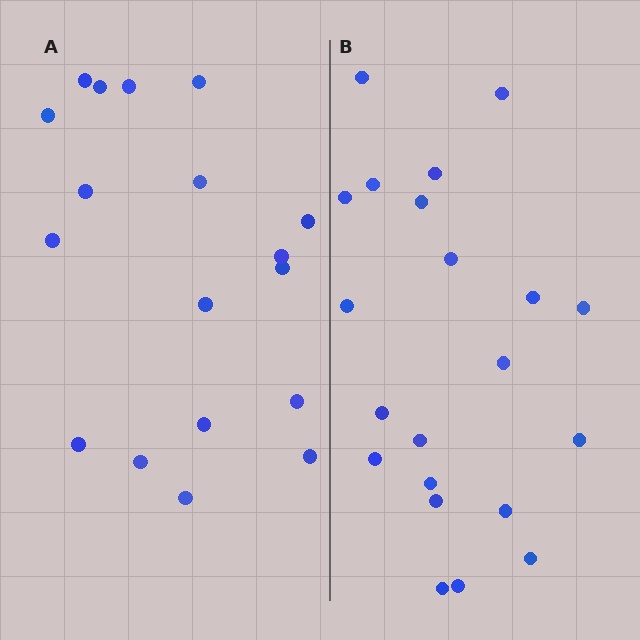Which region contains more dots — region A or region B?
Region B (the right region) has more dots.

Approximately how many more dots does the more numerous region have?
Region B has just a few more — roughly 2 or 3 more dots than region A.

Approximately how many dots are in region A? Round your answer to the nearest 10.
About 20 dots. (The exact count is 18, which rounds to 20.)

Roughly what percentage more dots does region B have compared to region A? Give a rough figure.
About 15% more.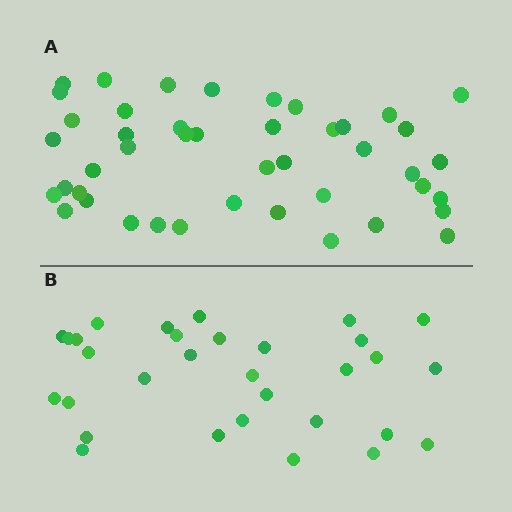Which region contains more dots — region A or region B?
Region A (the top region) has more dots.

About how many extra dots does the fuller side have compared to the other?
Region A has approximately 15 more dots than region B.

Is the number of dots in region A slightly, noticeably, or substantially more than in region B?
Region A has noticeably more, but not dramatically so. The ratio is roughly 1.4 to 1.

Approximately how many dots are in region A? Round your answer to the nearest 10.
About 40 dots. (The exact count is 44, which rounds to 40.)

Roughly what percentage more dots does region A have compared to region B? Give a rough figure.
About 40% more.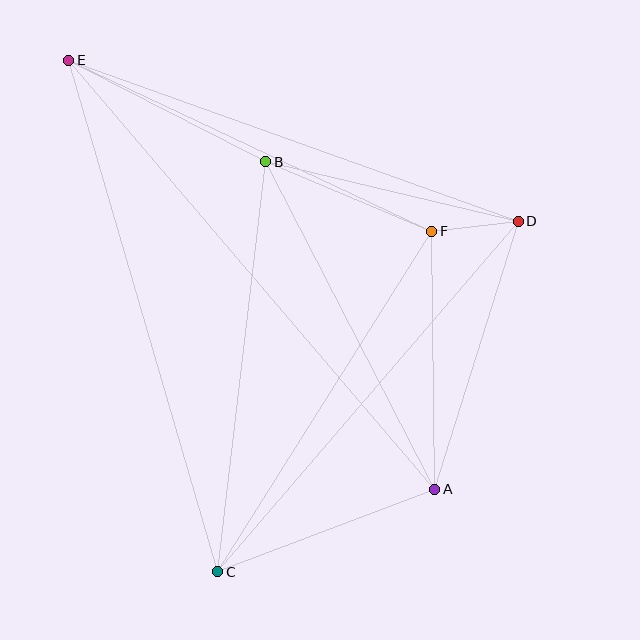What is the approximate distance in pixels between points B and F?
The distance between B and F is approximately 180 pixels.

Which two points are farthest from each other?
Points A and E are farthest from each other.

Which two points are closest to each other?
Points D and F are closest to each other.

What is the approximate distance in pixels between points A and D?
The distance between A and D is approximately 280 pixels.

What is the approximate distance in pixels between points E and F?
The distance between E and F is approximately 401 pixels.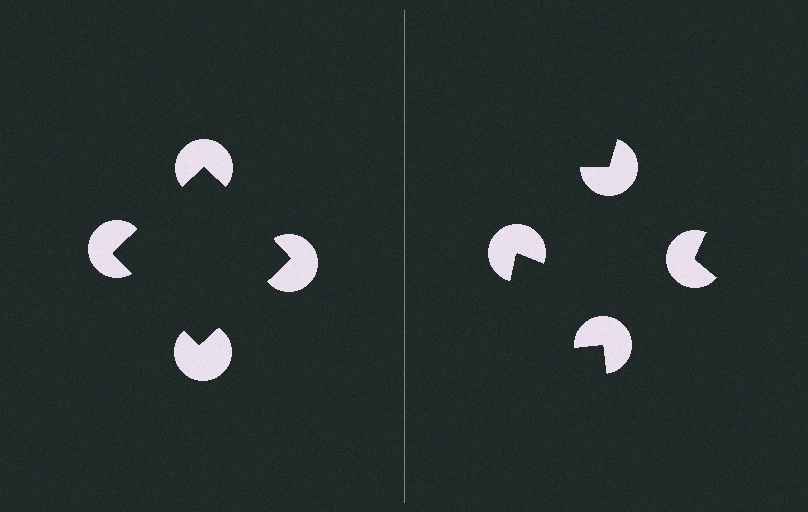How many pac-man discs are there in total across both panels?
8 — 4 on each side.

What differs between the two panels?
The pac-man discs are positioned identically on both sides; only the wedge orientations differ. On the left they align to a square; on the right they are misaligned.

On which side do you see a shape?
An illusory square appears on the left side. On the right side the wedge cuts are rotated, so no coherent shape forms.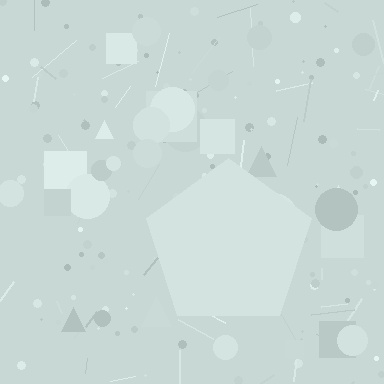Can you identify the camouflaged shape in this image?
The camouflaged shape is a pentagon.